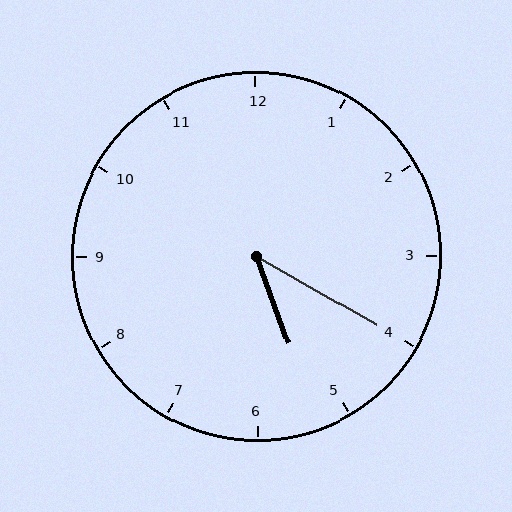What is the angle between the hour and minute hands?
Approximately 40 degrees.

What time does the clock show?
5:20.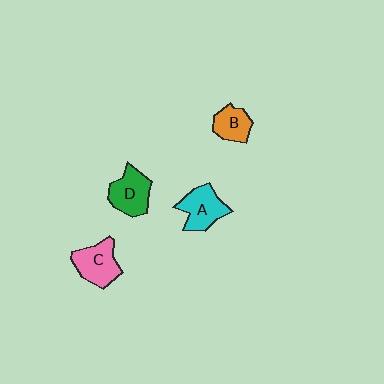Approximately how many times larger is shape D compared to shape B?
Approximately 1.4 times.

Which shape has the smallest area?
Shape B (orange).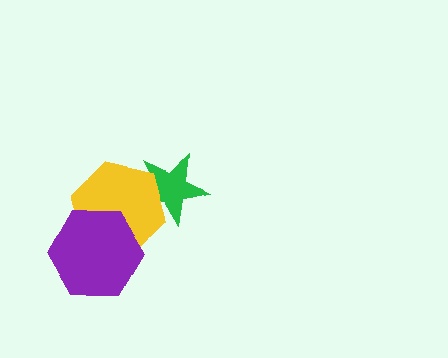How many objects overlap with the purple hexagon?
1 object overlaps with the purple hexagon.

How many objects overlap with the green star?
1 object overlaps with the green star.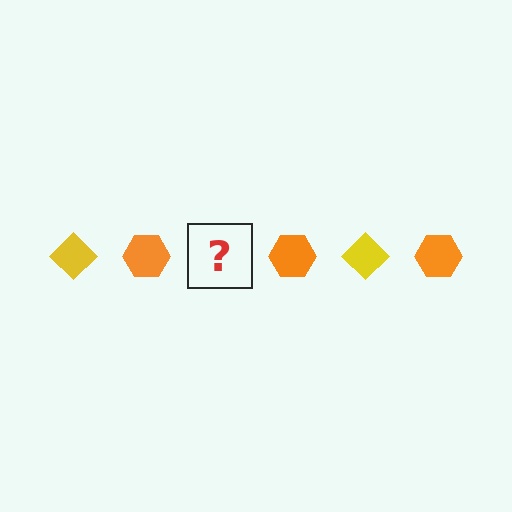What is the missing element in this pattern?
The missing element is a yellow diamond.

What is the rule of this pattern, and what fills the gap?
The rule is that the pattern alternates between yellow diamond and orange hexagon. The gap should be filled with a yellow diamond.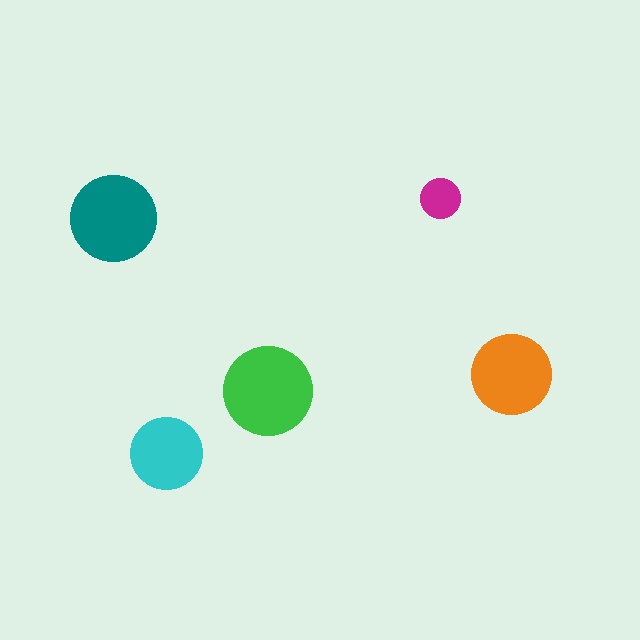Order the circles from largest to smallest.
the green one, the teal one, the orange one, the cyan one, the magenta one.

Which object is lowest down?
The cyan circle is bottommost.